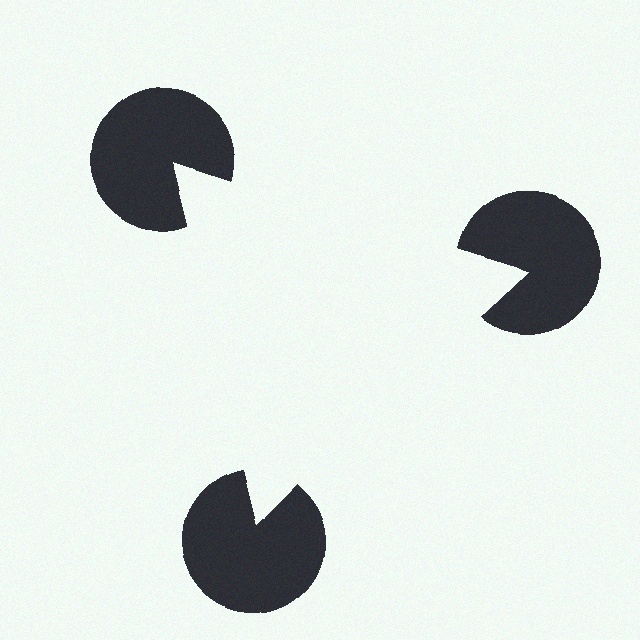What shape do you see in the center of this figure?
An illusory triangle — its edges are inferred from the aligned wedge cuts in the pac-man discs, not physically drawn.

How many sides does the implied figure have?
3 sides.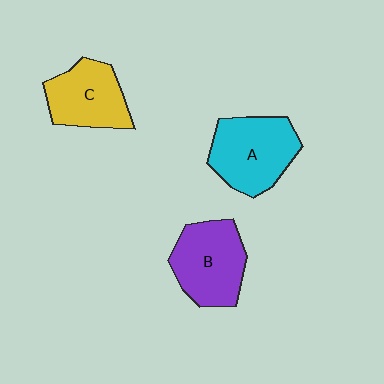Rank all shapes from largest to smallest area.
From largest to smallest: A (cyan), B (purple), C (yellow).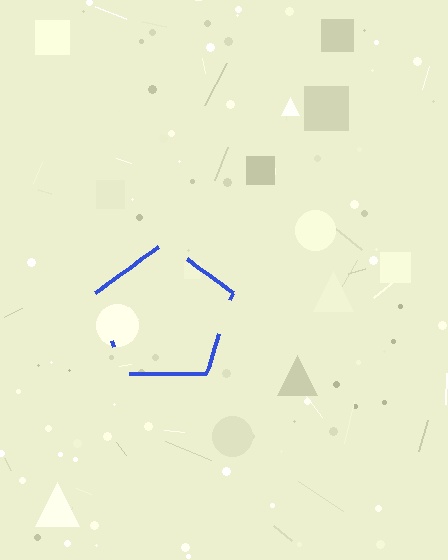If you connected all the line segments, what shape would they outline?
They would outline a pentagon.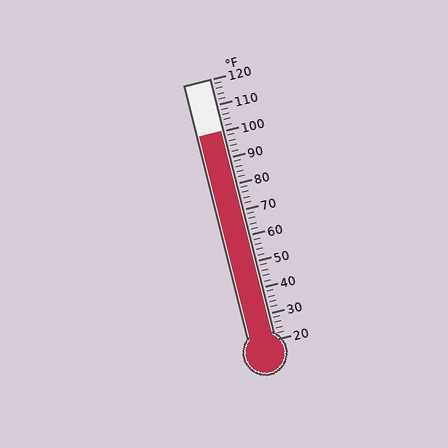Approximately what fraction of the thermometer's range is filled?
The thermometer is filled to approximately 80% of its range.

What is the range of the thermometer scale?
The thermometer scale ranges from 20°F to 120°F.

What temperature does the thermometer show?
The thermometer shows approximately 100°F.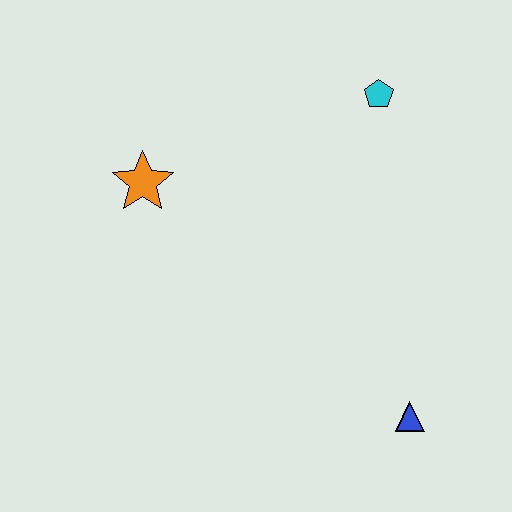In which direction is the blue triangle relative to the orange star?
The blue triangle is to the right of the orange star.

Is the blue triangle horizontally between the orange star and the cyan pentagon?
No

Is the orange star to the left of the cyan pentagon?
Yes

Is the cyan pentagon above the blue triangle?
Yes